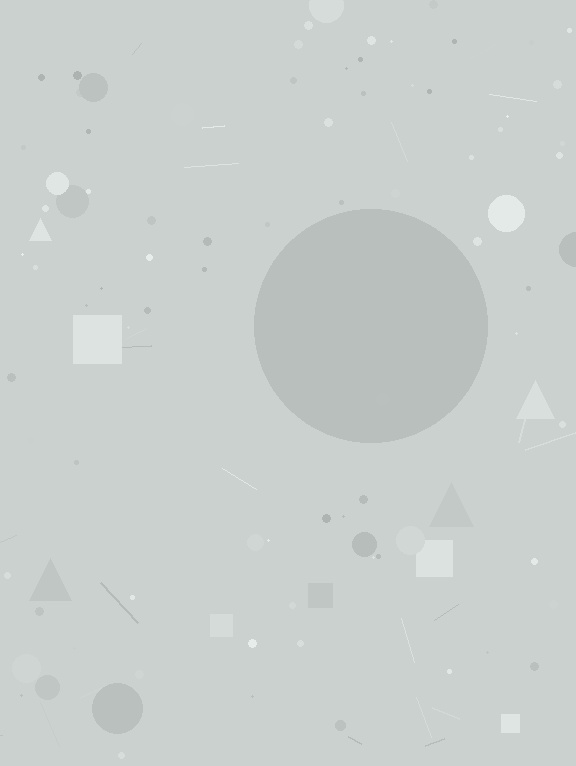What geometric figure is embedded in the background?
A circle is embedded in the background.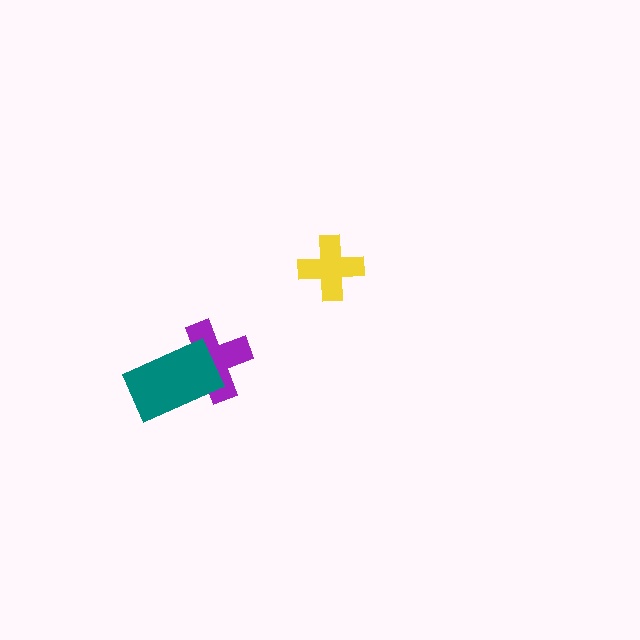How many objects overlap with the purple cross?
1 object overlaps with the purple cross.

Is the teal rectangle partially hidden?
No, no other shape covers it.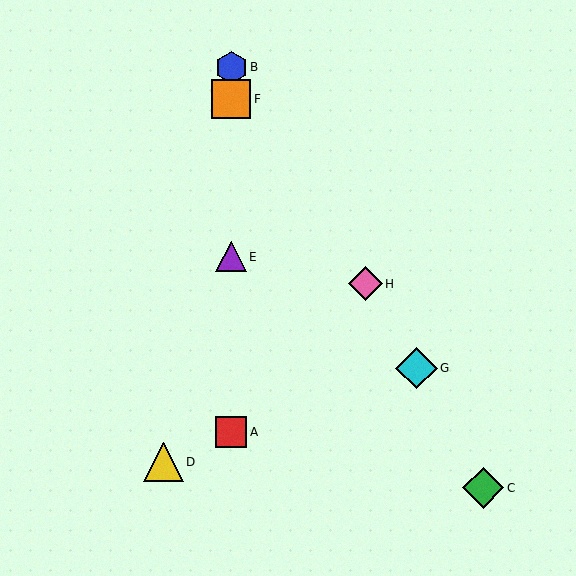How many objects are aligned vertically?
4 objects (A, B, E, F) are aligned vertically.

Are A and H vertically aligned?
No, A is at x≈231 and H is at x≈366.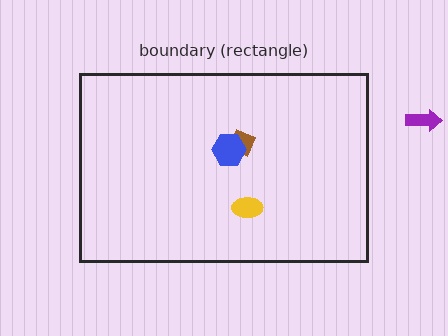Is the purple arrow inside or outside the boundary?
Outside.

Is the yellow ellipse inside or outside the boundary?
Inside.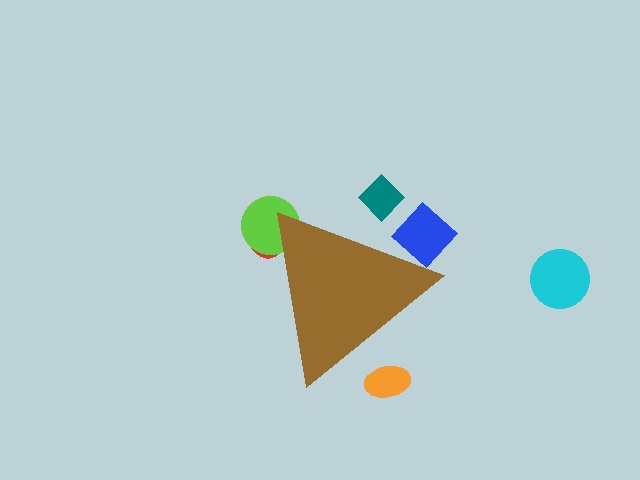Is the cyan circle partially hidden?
No, the cyan circle is fully visible.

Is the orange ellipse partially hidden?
Yes, the orange ellipse is partially hidden behind the brown triangle.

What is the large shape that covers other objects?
A brown triangle.